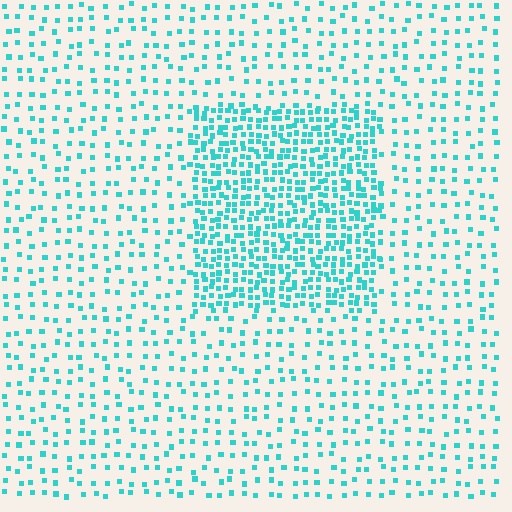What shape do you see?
I see a rectangle.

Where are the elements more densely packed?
The elements are more densely packed inside the rectangle boundary.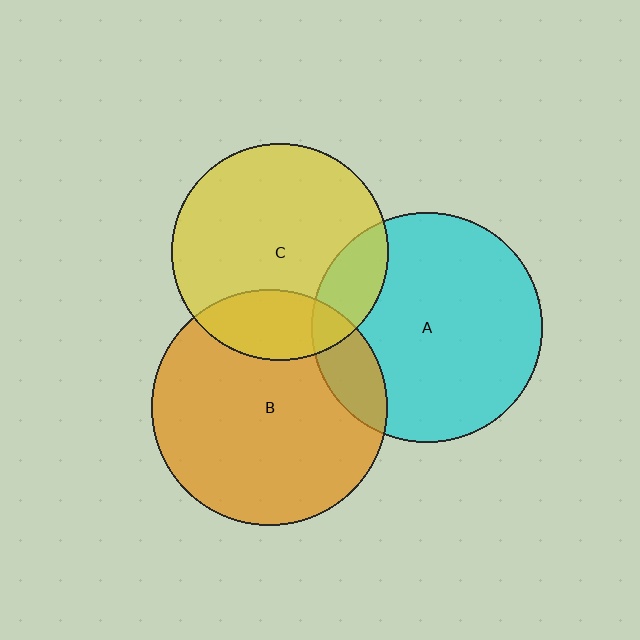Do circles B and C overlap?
Yes.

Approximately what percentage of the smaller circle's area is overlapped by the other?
Approximately 20%.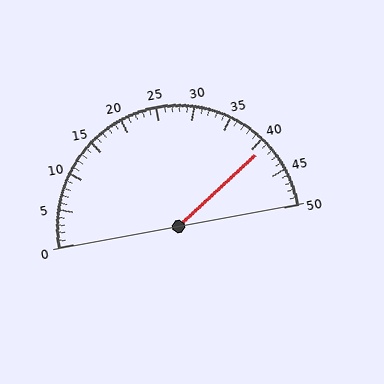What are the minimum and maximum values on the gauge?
The gauge ranges from 0 to 50.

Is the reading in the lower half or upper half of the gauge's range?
The reading is in the upper half of the range (0 to 50).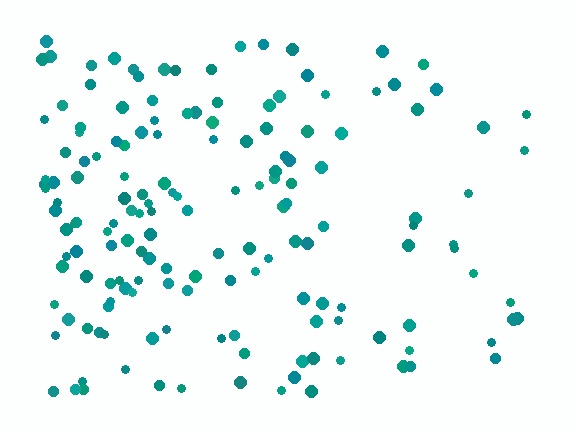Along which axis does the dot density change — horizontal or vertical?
Horizontal.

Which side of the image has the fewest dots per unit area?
The right.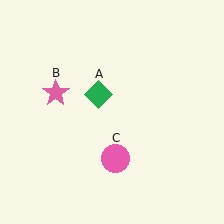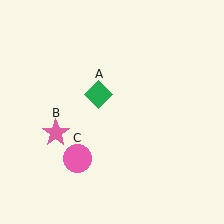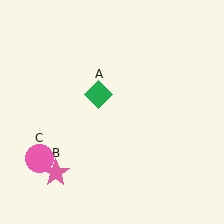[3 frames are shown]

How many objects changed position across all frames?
2 objects changed position: pink star (object B), pink circle (object C).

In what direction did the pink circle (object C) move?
The pink circle (object C) moved left.